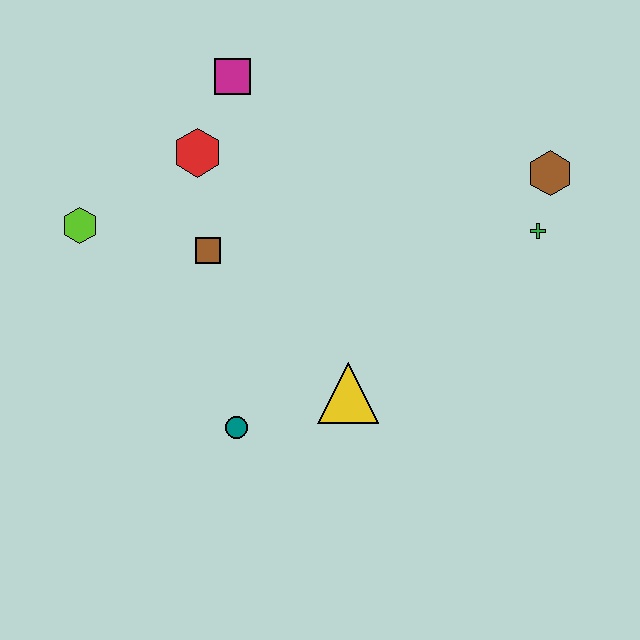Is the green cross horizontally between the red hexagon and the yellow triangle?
No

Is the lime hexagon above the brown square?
Yes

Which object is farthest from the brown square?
The brown hexagon is farthest from the brown square.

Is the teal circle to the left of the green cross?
Yes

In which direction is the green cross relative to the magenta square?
The green cross is to the right of the magenta square.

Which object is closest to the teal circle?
The yellow triangle is closest to the teal circle.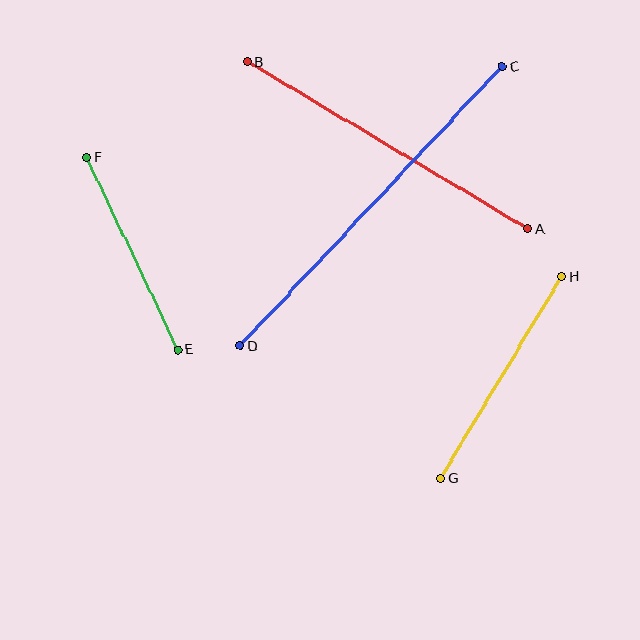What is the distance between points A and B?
The distance is approximately 326 pixels.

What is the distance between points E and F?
The distance is approximately 213 pixels.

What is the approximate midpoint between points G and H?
The midpoint is at approximately (501, 377) pixels.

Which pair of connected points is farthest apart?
Points C and D are farthest apart.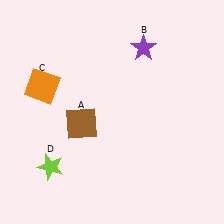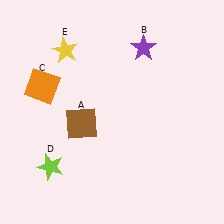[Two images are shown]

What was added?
A yellow star (E) was added in Image 2.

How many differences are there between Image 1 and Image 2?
There is 1 difference between the two images.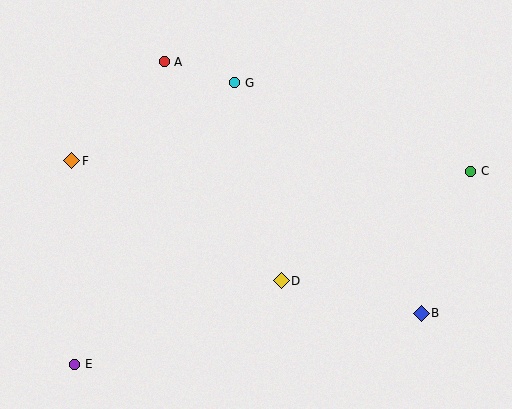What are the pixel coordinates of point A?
Point A is at (164, 62).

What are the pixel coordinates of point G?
Point G is at (235, 83).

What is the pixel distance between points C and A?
The distance between C and A is 325 pixels.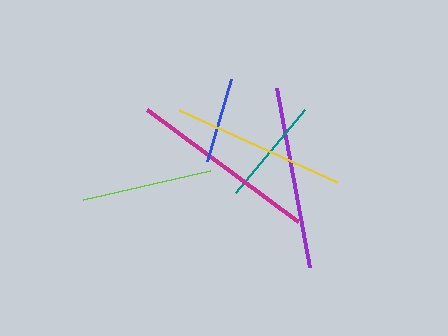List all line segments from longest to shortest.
From longest to shortest: magenta, purple, yellow, lime, teal, blue.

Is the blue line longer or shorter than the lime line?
The lime line is longer than the blue line.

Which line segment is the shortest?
The blue line is the shortest at approximately 85 pixels.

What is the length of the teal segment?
The teal segment is approximately 107 pixels long.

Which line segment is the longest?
The magenta line is the longest at approximately 188 pixels.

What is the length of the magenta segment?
The magenta segment is approximately 188 pixels long.